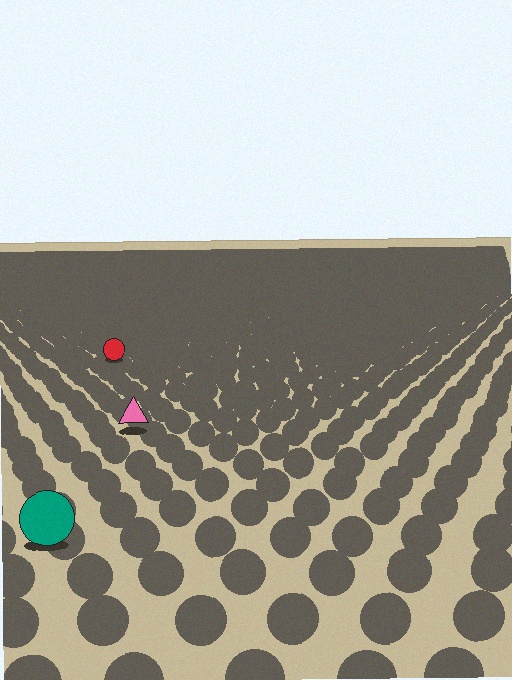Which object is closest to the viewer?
The teal circle is closest. The texture marks near it are larger and more spread out.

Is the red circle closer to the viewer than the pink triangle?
No. The pink triangle is closer — you can tell from the texture gradient: the ground texture is coarser near it.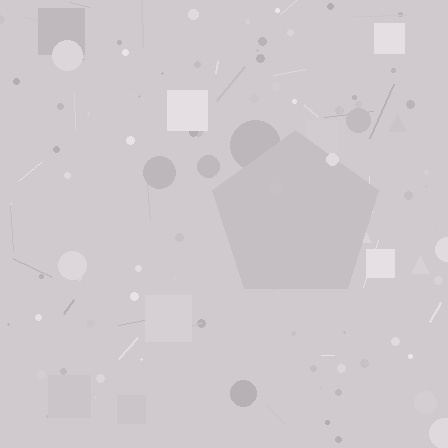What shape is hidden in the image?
A pentagon is hidden in the image.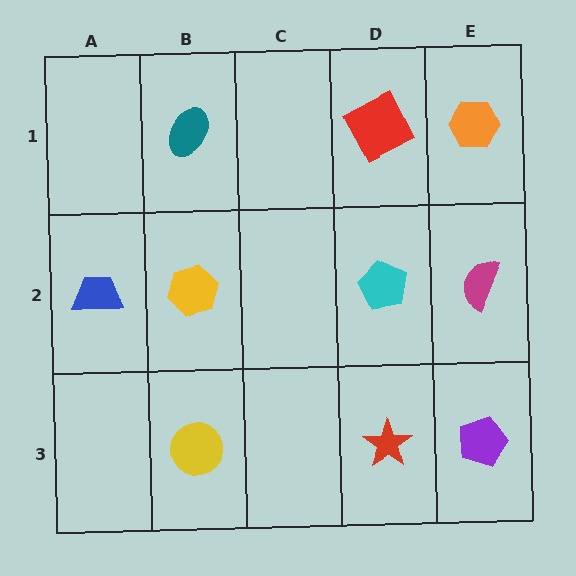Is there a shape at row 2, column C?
No, that cell is empty.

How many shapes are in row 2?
4 shapes.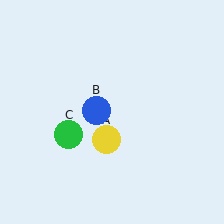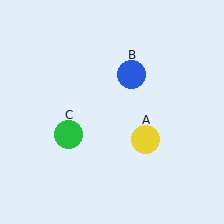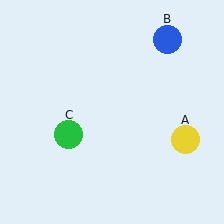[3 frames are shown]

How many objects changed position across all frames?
2 objects changed position: yellow circle (object A), blue circle (object B).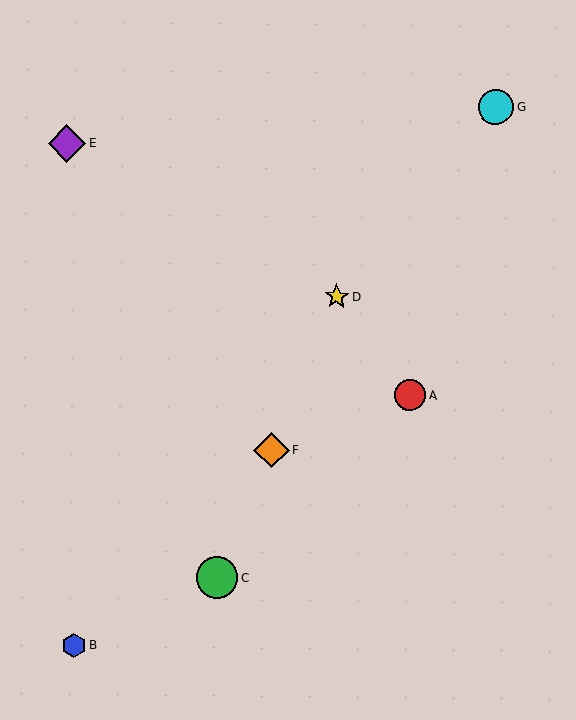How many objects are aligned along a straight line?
3 objects (C, D, F) are aligned along a straight line.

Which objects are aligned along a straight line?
Objects C, D, F are aligned along a straight line.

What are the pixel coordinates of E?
Object E is at (67, 143).